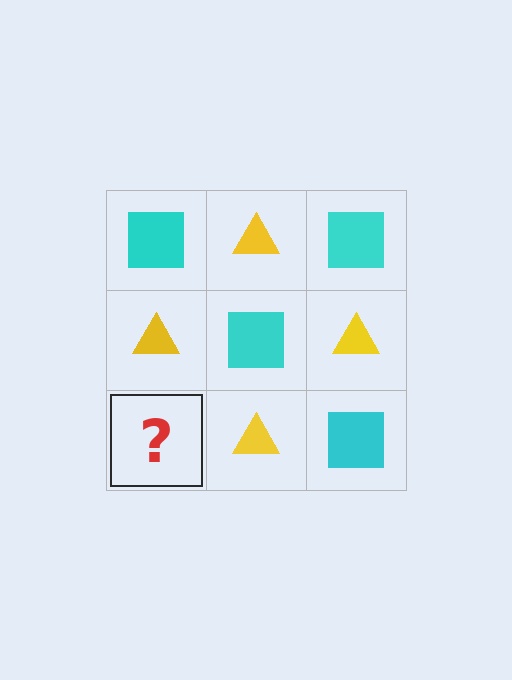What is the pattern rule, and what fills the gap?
The rule is that it alternates cyan square and yellow triangle in a checkerboard pattern. The gap should be filled with a cyan square.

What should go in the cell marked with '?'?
The missing cell should contain a cyan square.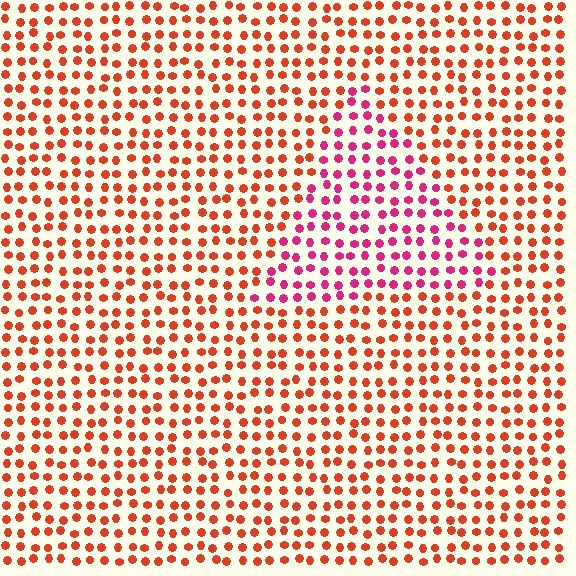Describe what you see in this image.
The image is filled with small red elements in a uniform arrangement. A triangle-shaped region is visible where the elements are tinted to a slightly different hue, forming a subtle color boundary.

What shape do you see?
I see a triangle.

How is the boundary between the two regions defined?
The boundary is defined purely by a slight shift in hue (about 39 degrees). Spacing, size, and orientation are identical on both sides.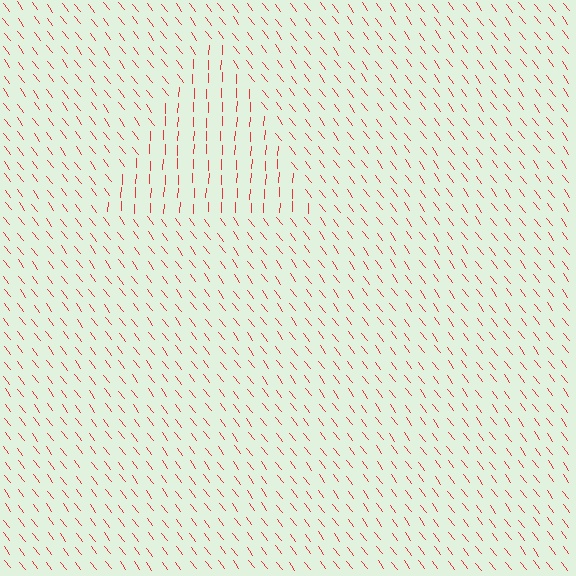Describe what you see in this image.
The image is filled with small red line segments. A triangle region in the image has lines oriented differently from the surrounding lines, creating a visible texture boundary.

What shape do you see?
I see a triangle.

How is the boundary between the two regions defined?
The boundary is defined purely by a change in line orientation (approximately 39 degrees difference). All lines are the same color and thickness.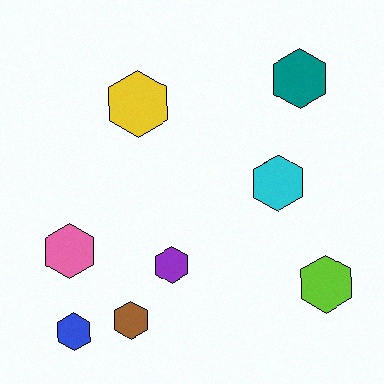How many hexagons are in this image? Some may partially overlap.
There are 8 hexagons.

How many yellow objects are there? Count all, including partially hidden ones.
There is 1 yellow object.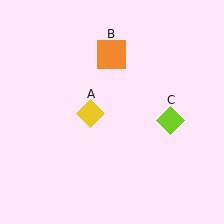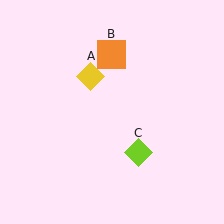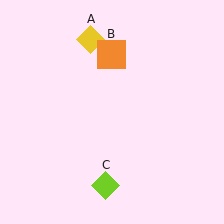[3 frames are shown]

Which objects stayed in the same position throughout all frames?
Orange square (object B) remained stationary.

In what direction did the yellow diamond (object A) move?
The yellow diamond (object A) moved up.